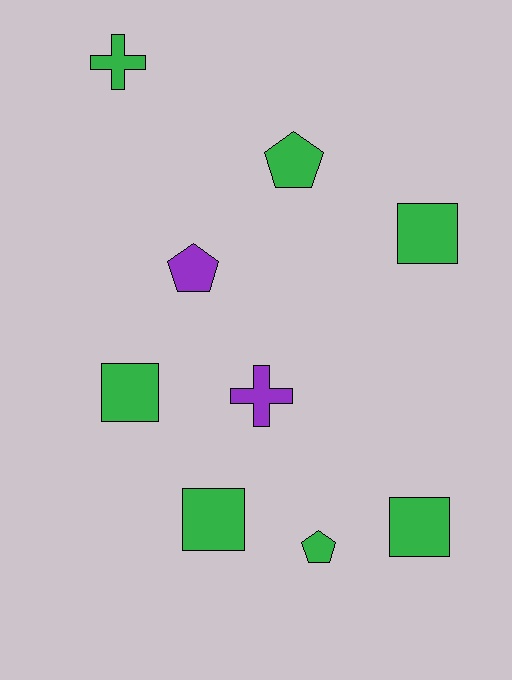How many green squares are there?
There are 4 green squares.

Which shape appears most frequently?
Square, with 4 objects.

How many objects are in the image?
There are 9 objects.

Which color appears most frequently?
Green, with 7 objects.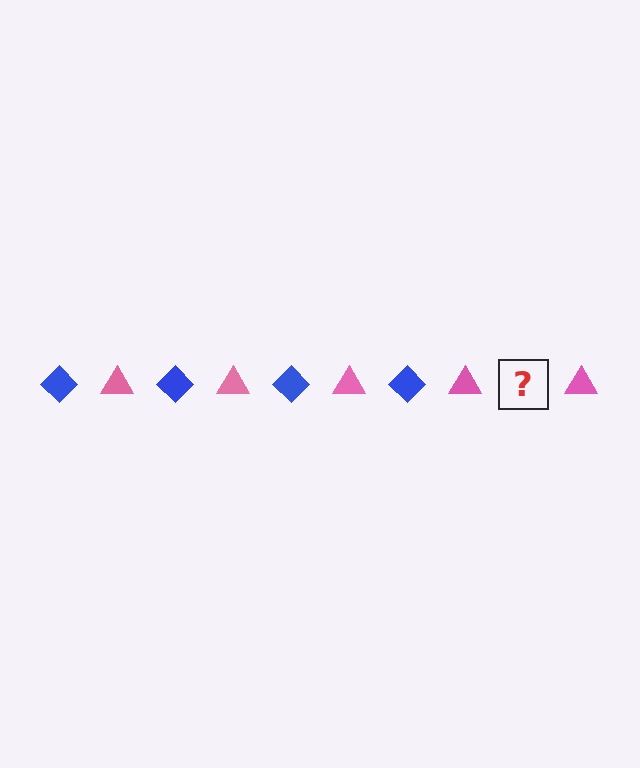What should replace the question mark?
The question mark should be replaced with a blue diamond.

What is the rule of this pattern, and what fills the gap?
The rule is that the pattern alternates between blue diamond and pink triangle. The gap should be filled with a blue diamond.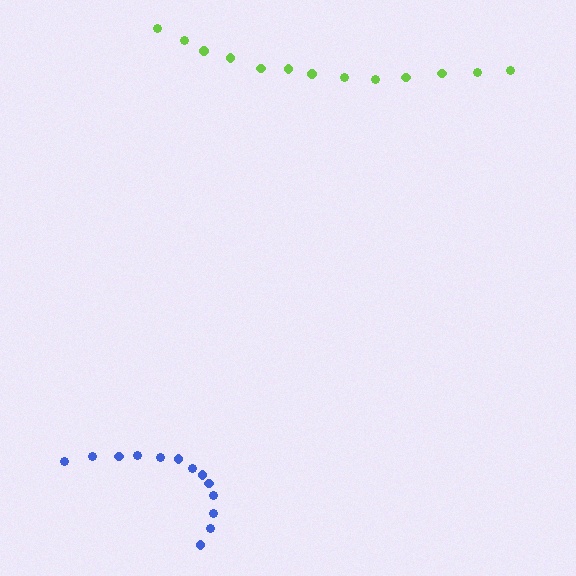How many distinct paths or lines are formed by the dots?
There are 2 distinct paths.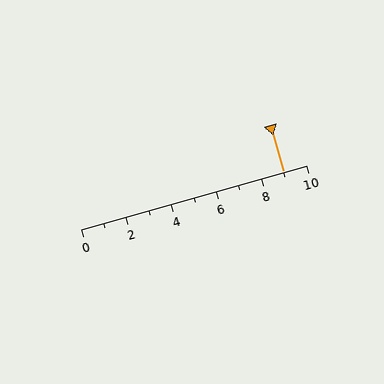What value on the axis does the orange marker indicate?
The marker indicates approximately 9.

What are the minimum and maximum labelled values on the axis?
The axis runs from 0 to 10.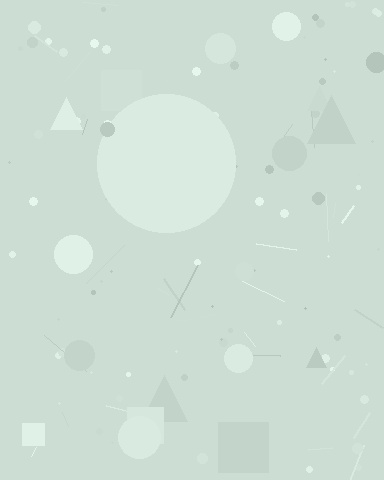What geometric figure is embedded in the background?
A circle is embedded in the background.